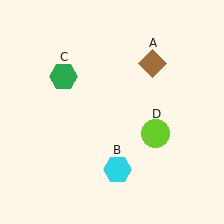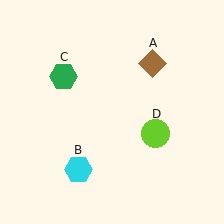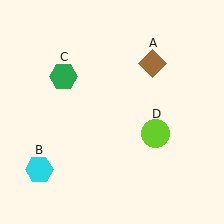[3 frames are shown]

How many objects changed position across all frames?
1 object changed position: cyan hexagon (object B).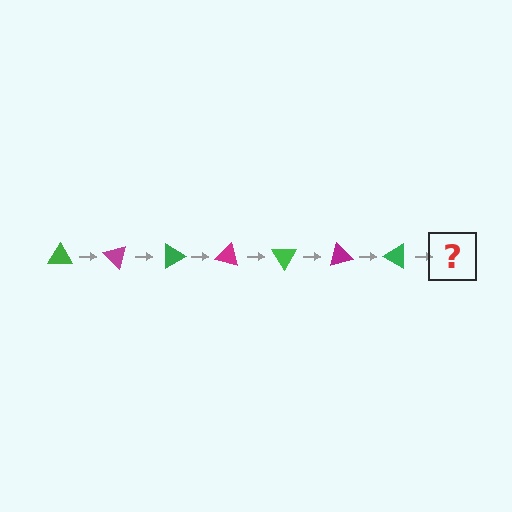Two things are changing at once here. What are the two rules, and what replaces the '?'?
The two rules are that it rotates 45 degrees each step and the color cycles through green and magenta. The '?' should be a magenta triangle, rotated 315 degrees from the start.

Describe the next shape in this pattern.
It should be a magenta triangle, rotated 315 degrees from the start.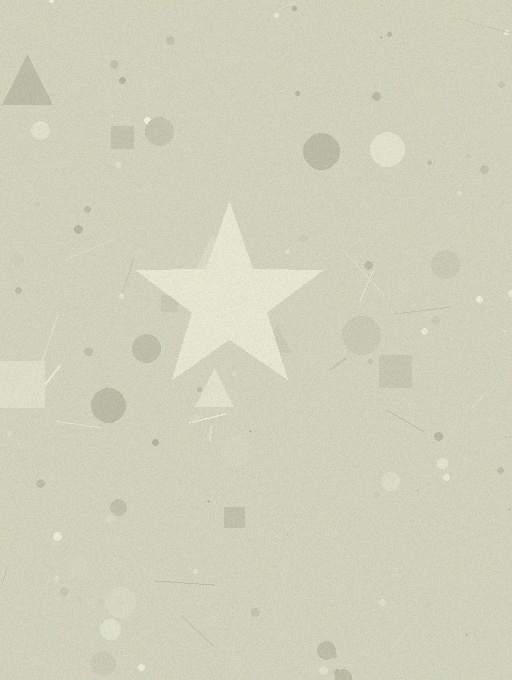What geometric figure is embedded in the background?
A star is embedded in the background.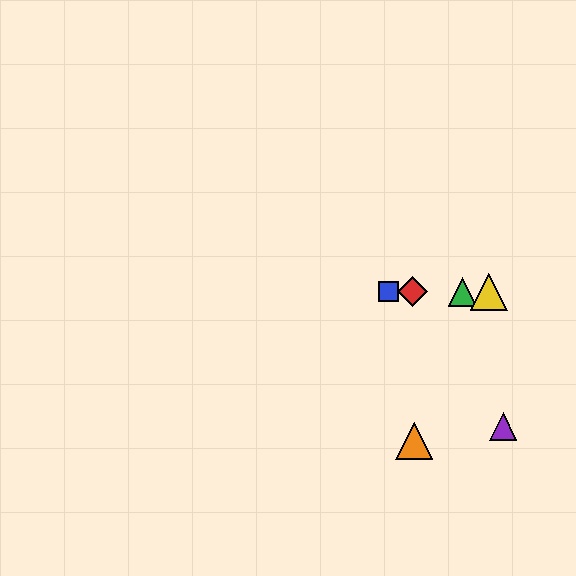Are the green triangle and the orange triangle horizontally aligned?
No, the green triangle is at y≈292 and the orange triangle is at y≈441.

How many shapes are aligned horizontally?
4 shapes (the red diamond, the blue square, the green triangle, the yellow triangle) are aligned horizontally.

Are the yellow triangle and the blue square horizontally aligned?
Yes, both are at y≈292.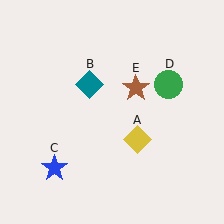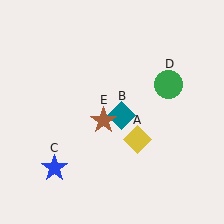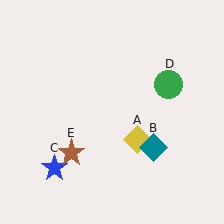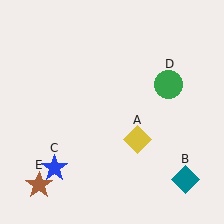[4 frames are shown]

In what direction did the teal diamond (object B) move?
The teal diamond (object B) moved down and to the right.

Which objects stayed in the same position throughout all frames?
Yellow diamond (object A) and blue star (object C) and green circle (object D) remained stationary.